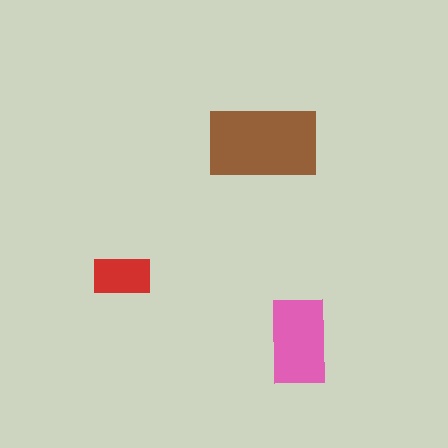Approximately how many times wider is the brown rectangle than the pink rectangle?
About 1.5 times wider.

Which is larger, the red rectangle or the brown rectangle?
The brown one.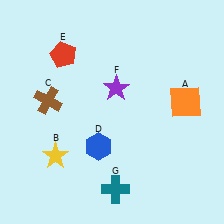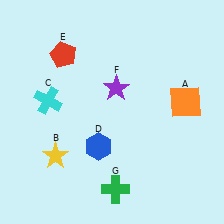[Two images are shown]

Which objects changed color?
C changed from brown to cyan. G changed from teal to green.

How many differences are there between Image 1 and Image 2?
There are 2 differences between the two images.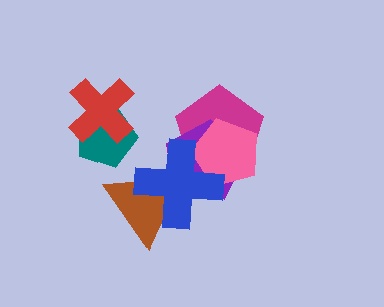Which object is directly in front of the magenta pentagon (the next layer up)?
The purple pentagon is directly in front of the magenta pentagon.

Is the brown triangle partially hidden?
Yes, it is partially covered by another shape.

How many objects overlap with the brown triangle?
2 objects overlap with the brown triangle.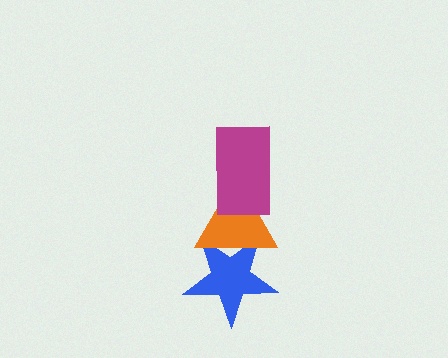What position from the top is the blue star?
The blue star is 3rd from the top.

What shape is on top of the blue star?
The orange triangle is on top of the blue star.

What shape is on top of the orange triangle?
The magenta rectangle is on top of the orange triangle.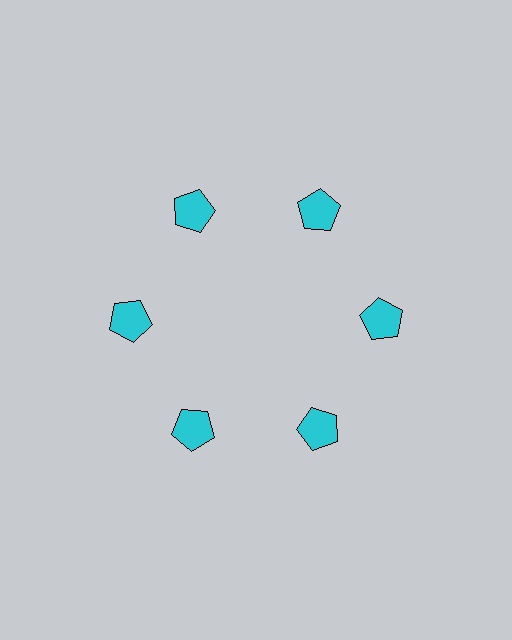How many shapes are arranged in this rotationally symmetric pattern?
There are 6 shapes, arranged in 6 groups of 1.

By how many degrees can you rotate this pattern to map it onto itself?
The pattern maps onto itself every 60 degrees of rotation.